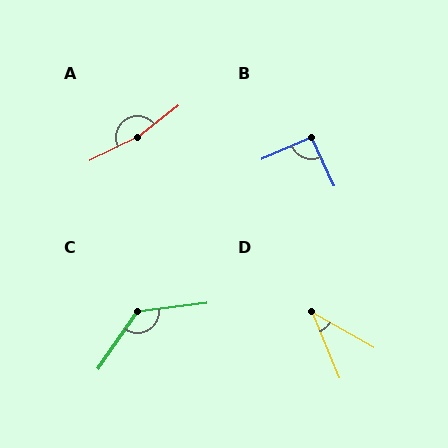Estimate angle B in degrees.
Approximately 92 degrees.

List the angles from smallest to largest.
D (38°), B (92°), C (132°), A (169°).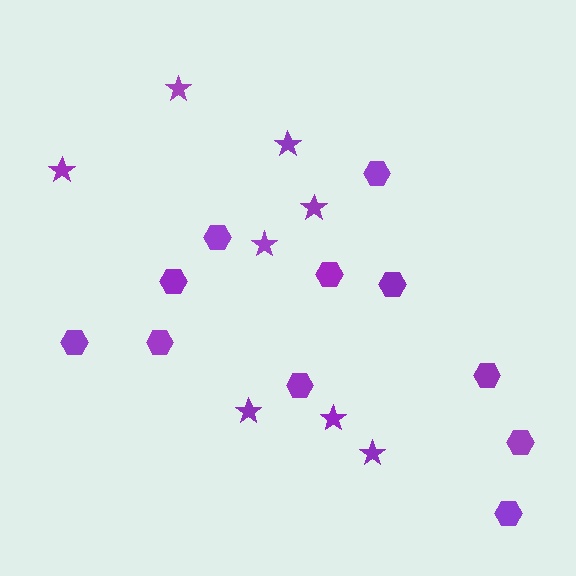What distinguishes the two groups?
There are 2 groups: one group of hexagons (11) and one group of stars (8).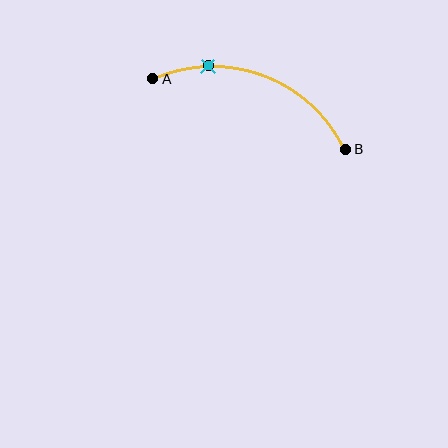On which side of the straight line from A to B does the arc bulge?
The arc bulges above the straight line connecting A and B.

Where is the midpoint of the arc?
The arc midpoint is the point on the curve farthest from the straight line joining A and B. It sits above that line.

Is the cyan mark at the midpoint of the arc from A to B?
No. The cyan mark lies on the arc but is closer to endpoint A. The arc midpoint would be at the point on the curve equidistant along the arc from both A and B.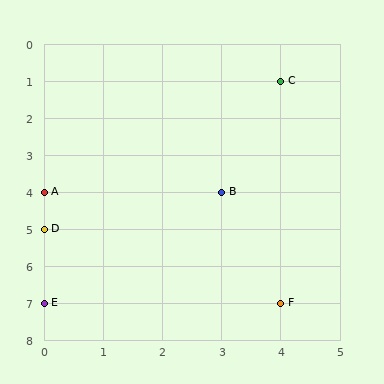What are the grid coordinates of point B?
Point B is at grid coordinates (3, 4).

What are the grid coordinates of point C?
Point C is at grid coordinates (4, 1).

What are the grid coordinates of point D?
Point D is at grid coordinates (0, 5).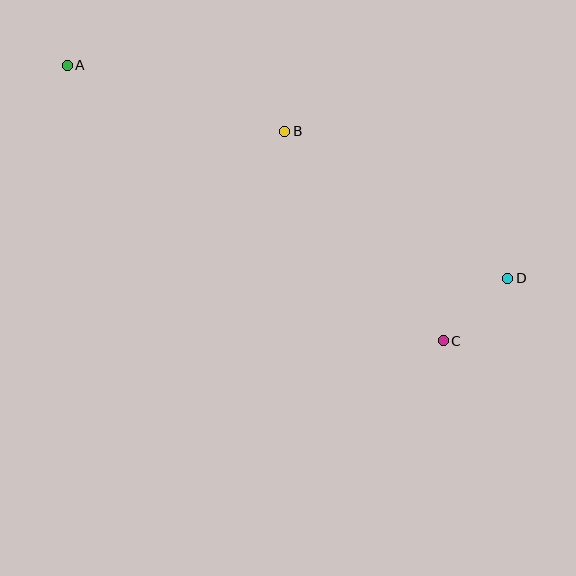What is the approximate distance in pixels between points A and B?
The distance between A and B is approximately 227 pixels.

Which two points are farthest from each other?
Points A and D are farthest from each other.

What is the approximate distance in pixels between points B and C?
The distance between B and C is approximately 263 pixels.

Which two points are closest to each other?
Points C and D are closest to each other.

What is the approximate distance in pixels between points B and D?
The distance between B and D is approximately 267 pixels.